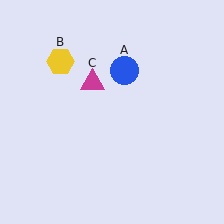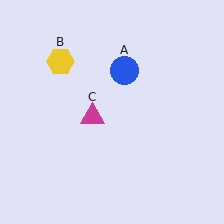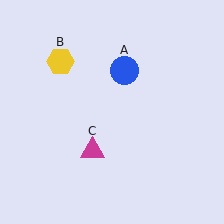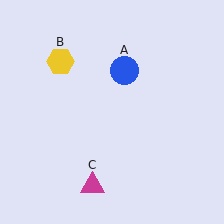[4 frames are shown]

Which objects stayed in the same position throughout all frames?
Blue circle (object A) and yellow hexagon (object B) remained stationary.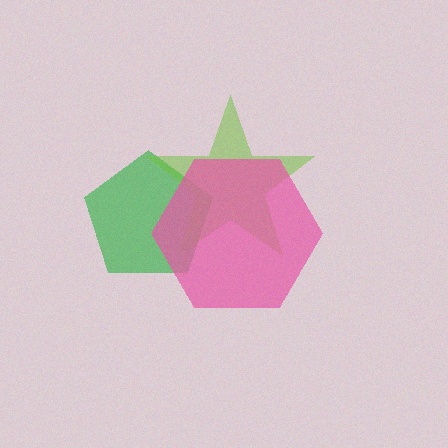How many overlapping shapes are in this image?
There are 3 overlapping shapes in the image.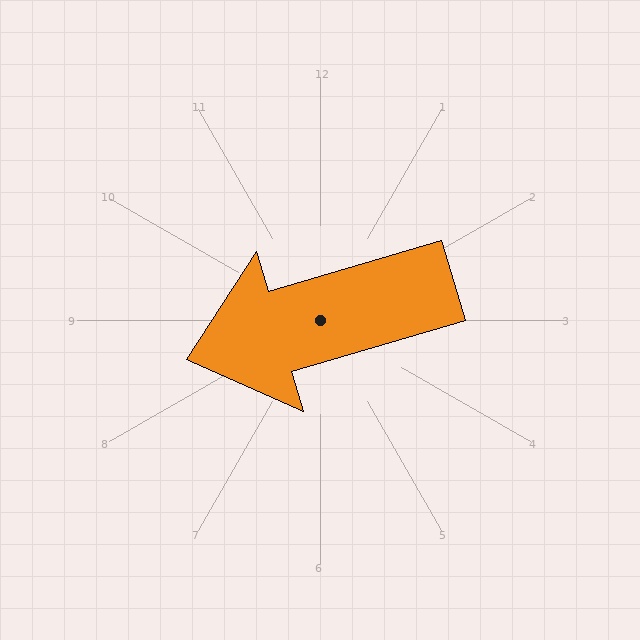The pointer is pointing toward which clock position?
Roughly 8 o'clock.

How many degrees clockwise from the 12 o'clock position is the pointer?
Approximately 253 degrees.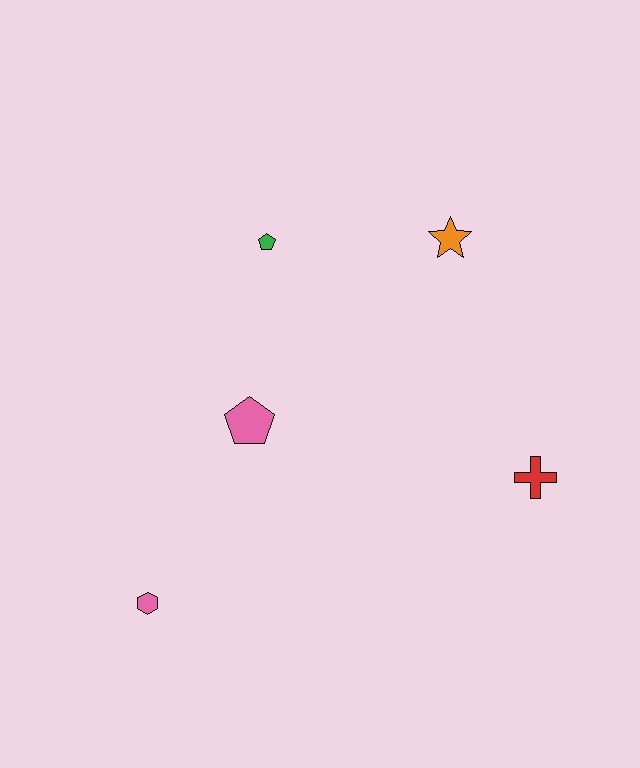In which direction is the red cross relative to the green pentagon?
The red cross is to the right of the green pentagon.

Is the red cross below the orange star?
Yes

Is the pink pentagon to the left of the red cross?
Yes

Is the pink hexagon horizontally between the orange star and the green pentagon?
No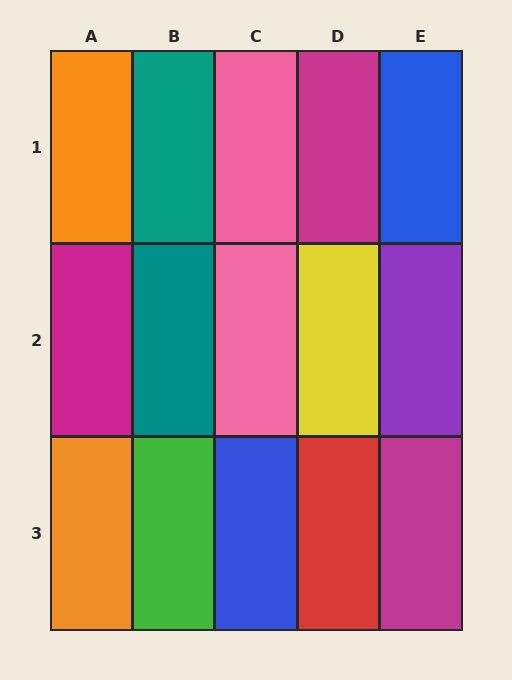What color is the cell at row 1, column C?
Pink.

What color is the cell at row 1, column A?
Orange.